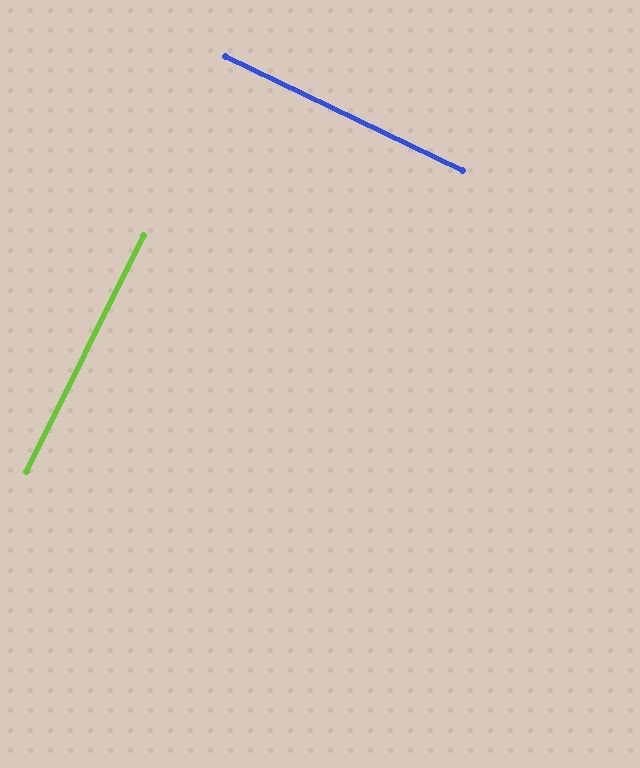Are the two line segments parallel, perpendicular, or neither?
Perpendicular — they meet at approximately 89°.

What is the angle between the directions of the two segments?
Approximately 89 degrees.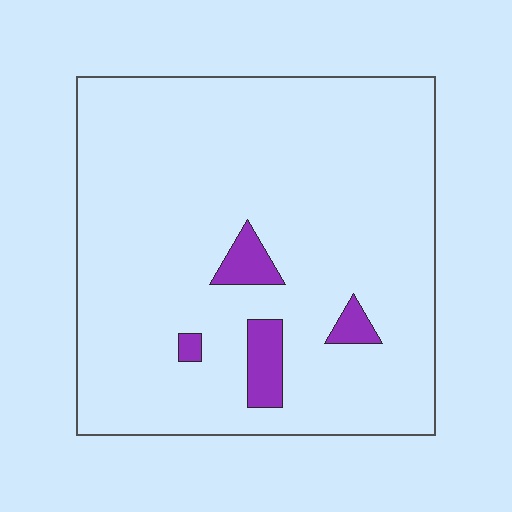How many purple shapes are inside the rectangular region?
4.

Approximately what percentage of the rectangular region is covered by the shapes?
Approximately 5%.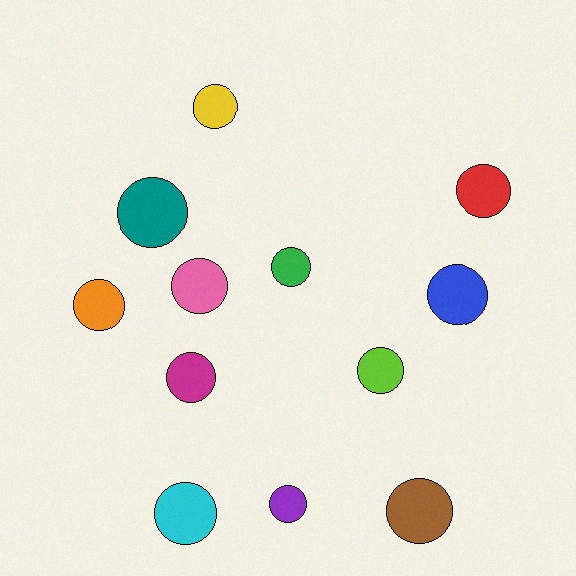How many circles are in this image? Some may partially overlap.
There are 12 circles.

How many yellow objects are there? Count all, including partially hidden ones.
There is 1 yellow object.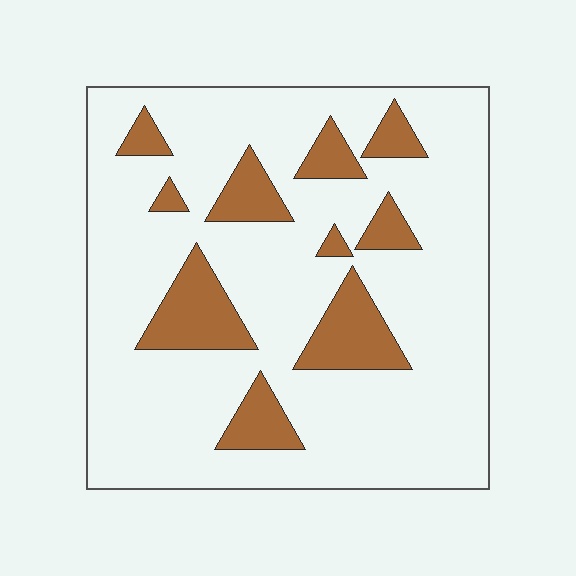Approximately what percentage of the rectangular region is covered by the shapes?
Approximately 20%.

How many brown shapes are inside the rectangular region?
10.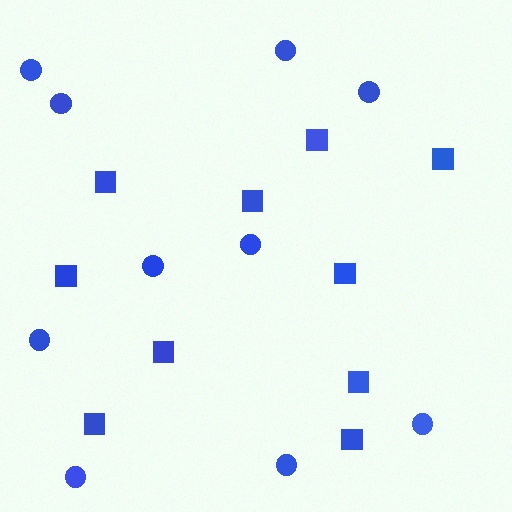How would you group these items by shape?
There are 2 groups: one group of squares (10) and one group of circles (10).